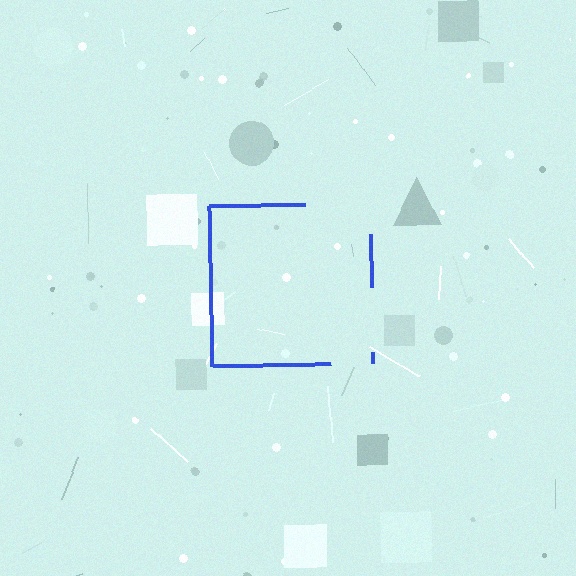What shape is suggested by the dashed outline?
The dashed outline suggests a square.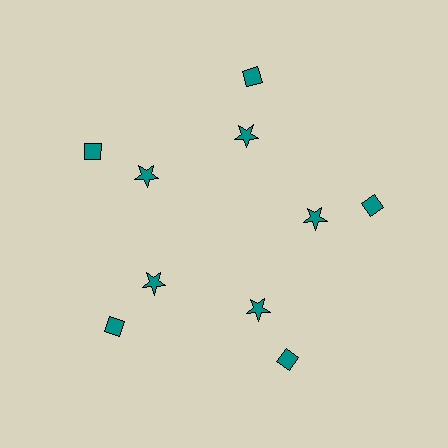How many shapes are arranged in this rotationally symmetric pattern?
There are 10 shapes, arranged in 5 groups of 2.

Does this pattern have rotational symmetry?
Yes, this pattern has 5-fold rotational symmetry. It looks the same after rotating 72 degrees around the center.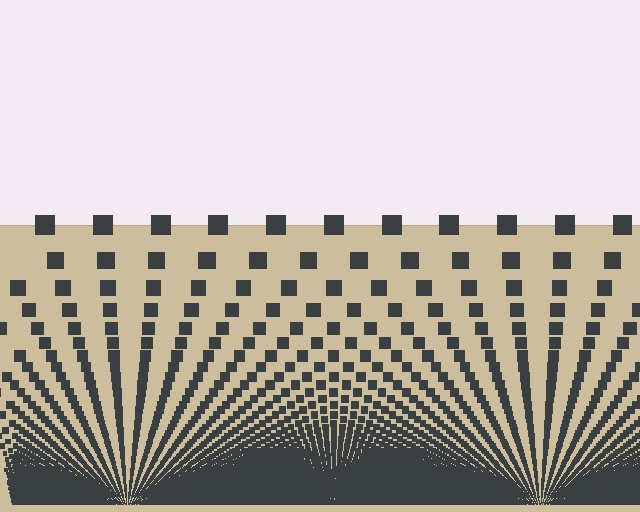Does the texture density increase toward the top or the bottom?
Density increases toward the bottom.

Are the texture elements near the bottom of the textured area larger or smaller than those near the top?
Smaller. The gradient is inverted — elements near the bottom are smaller and denser.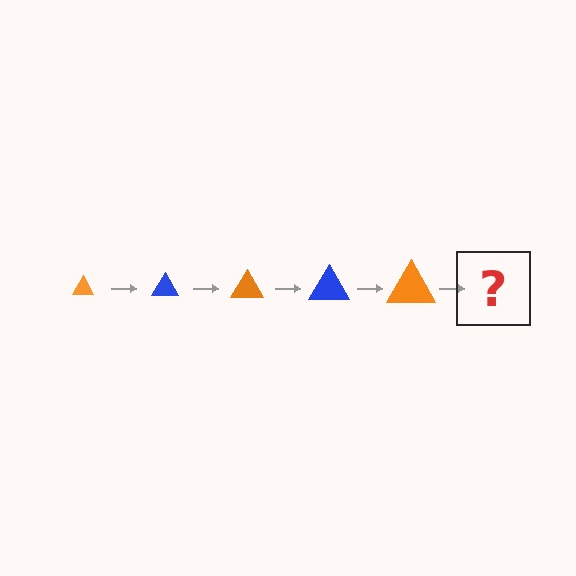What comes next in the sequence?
The next element should be a blue triangle, larger than the previous one.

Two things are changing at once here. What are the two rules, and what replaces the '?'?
The two rules are that the triangle grows larger each step and the color cycles through orange and blue. The '?' should be a blue triangle, larger than the previous one.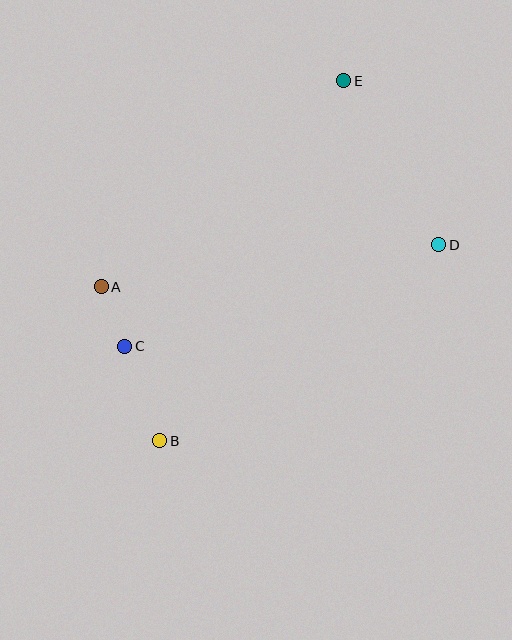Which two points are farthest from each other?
Points B and E are farthest from each other.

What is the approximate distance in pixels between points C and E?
The distance between C and E is approximately 344 pixels.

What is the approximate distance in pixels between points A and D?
The distance between A and D is approximately 340 pixels.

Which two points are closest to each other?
Points A and C are closest to each other.